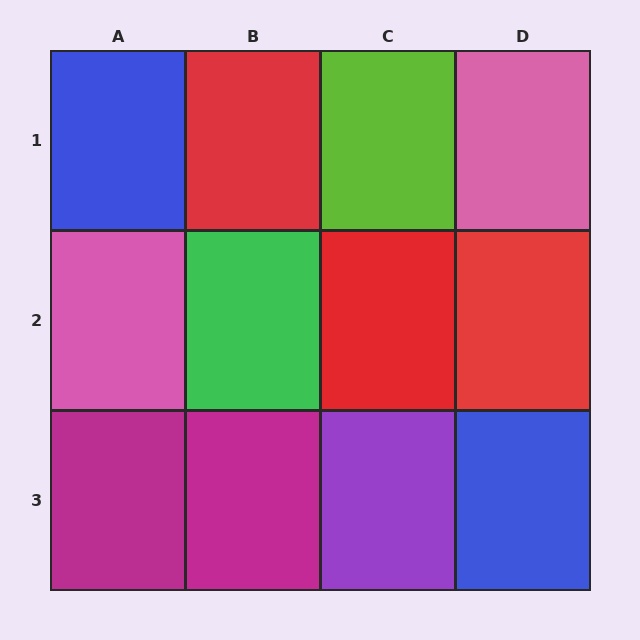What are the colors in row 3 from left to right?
Magenta, magenta, purple, blue.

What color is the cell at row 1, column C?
Lime.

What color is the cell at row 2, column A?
Pink.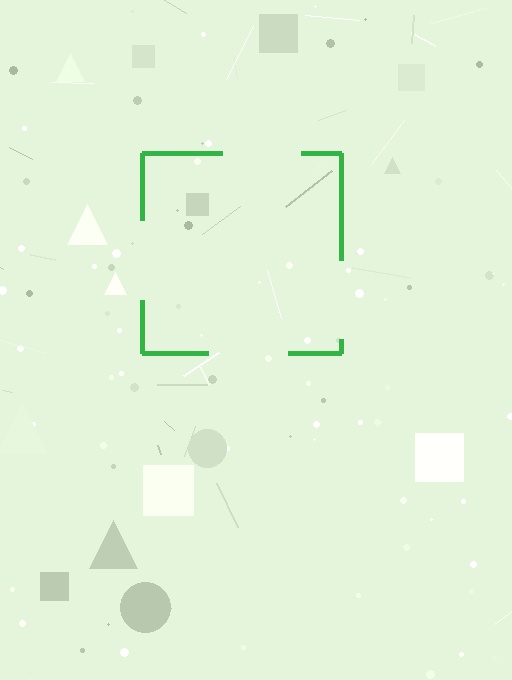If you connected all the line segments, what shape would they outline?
They would outline a square.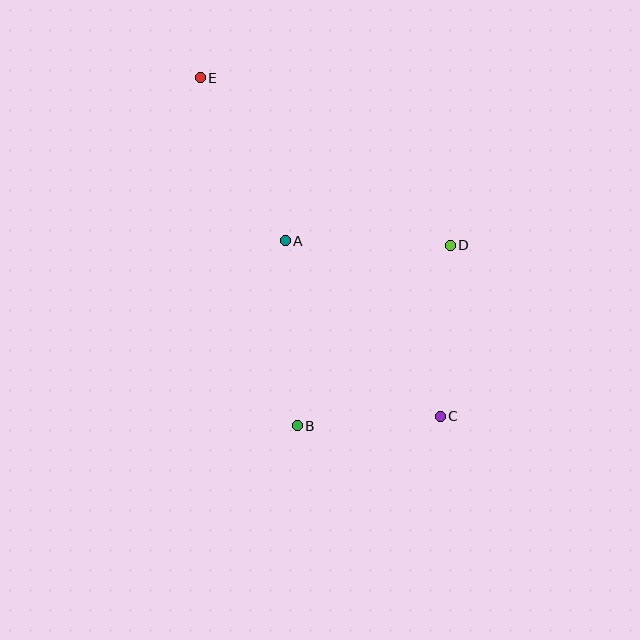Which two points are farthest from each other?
Points C and E are farthest from each other.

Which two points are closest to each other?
Points B and C are closest to each other.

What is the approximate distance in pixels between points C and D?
The distance between C and D is approximately 172 pixels.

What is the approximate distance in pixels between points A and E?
The distance between A and E is approximately 184 pixels.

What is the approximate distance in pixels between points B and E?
The distance between B and E is approximately 361 pixels.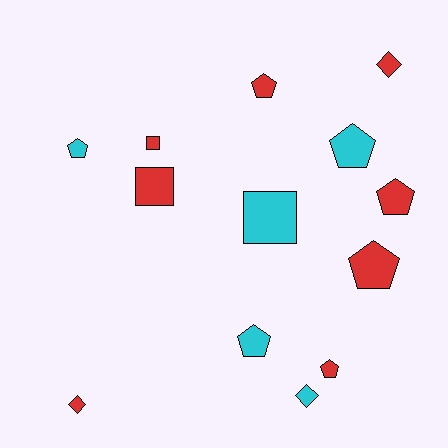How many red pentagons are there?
There are 4 red pentagons.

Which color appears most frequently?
Red, with 8 objects.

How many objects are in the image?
There are 13 objects.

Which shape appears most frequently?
Pentagon, with 7 objects.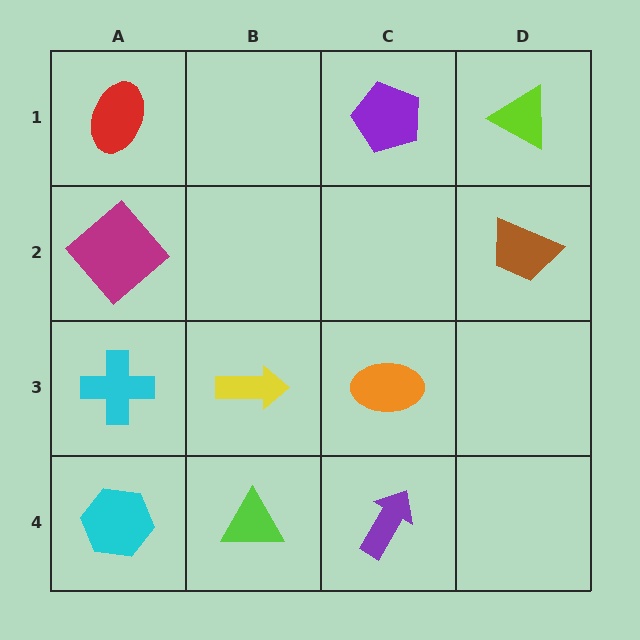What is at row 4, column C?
A purple arrow.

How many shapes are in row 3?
3 shapes.